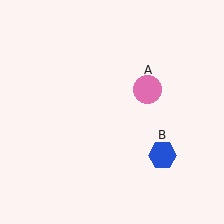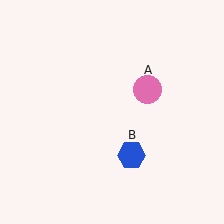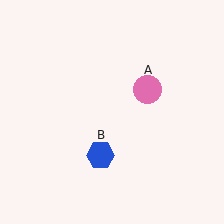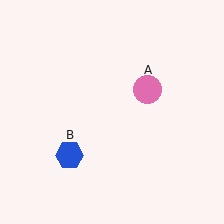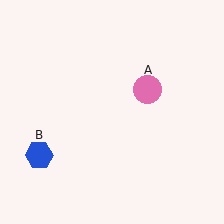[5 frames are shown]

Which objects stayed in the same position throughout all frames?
Pink circle (object A) remained stationary.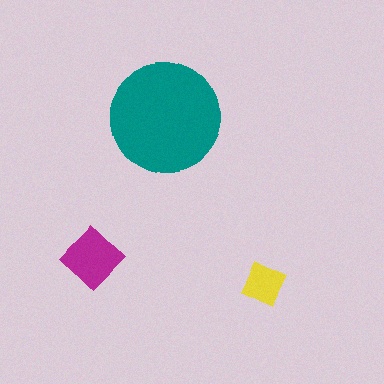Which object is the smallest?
The yellow square.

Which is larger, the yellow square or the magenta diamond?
The magenta diamond.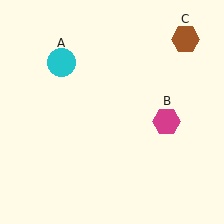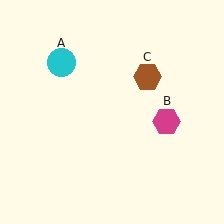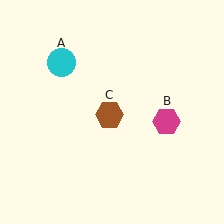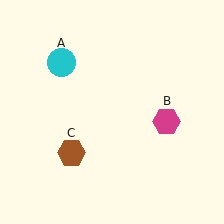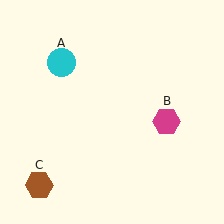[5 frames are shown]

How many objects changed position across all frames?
1 object changed position: brown hexagon (object C).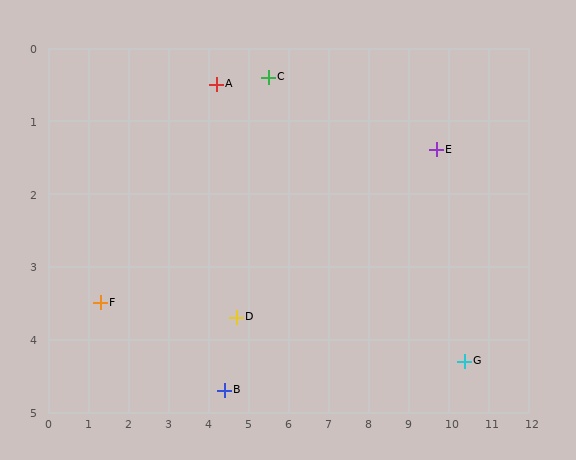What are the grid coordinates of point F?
Point F is at approximately (1.3, 3.5).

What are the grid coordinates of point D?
Point D is at approximately (4.7, 3.7).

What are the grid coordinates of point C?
Point C is at approximately (5.5, 0.4).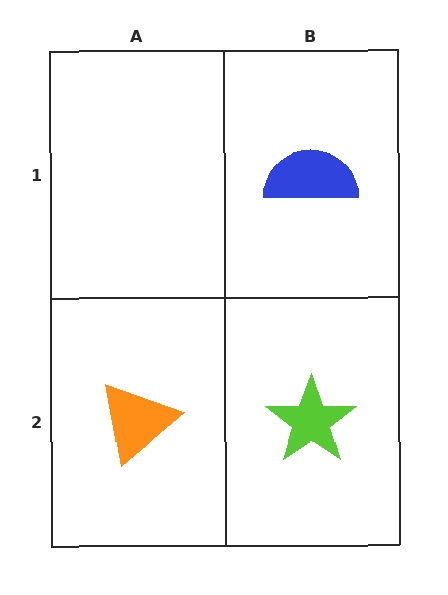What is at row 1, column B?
A blue semicircle.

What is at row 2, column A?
An orange triangle.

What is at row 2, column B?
A lime star.